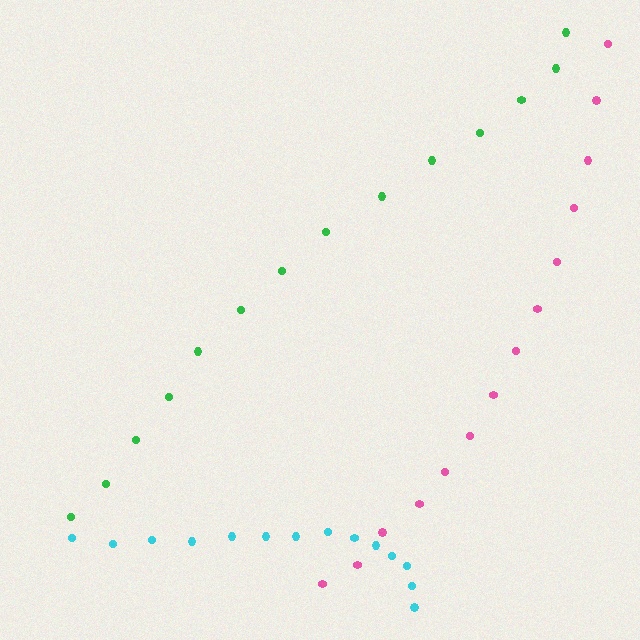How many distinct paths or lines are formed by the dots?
There are 3 distinct paths.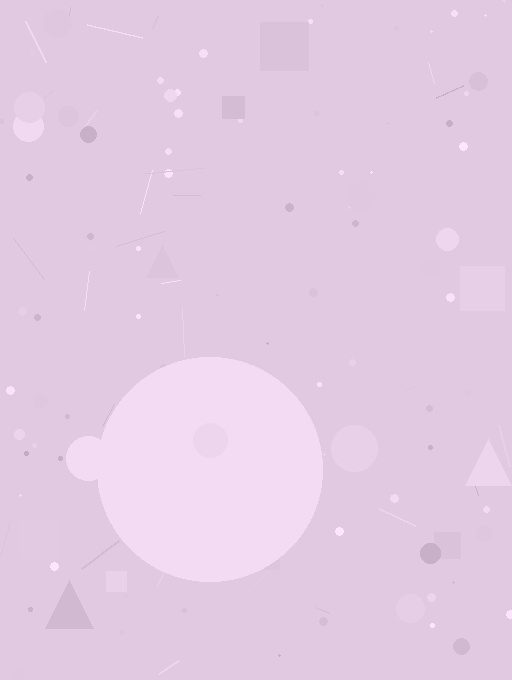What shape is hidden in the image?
A circle is hidden in the image.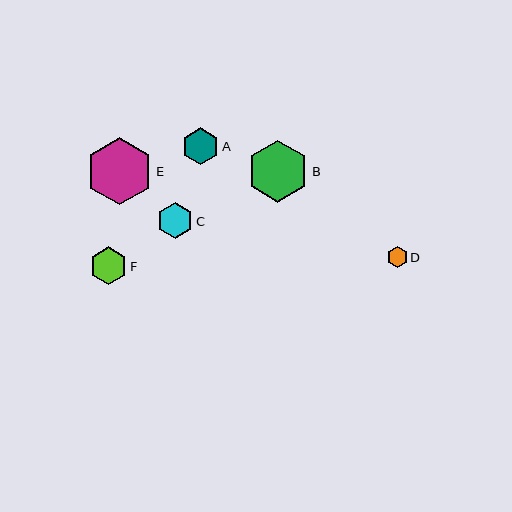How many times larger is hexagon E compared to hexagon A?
Hexagon E is approximately 1.8 times the size of hexagon A.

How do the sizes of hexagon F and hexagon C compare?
Hexagon F and hexagon C are approximately the same size.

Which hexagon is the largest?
Hexagon E is the largest with a size of approximately 67 pixels.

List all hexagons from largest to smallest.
From largest to smallest: E, B, F, A, C, D.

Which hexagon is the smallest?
Hexagon D is the smallest with a size of approximately 21 pixels.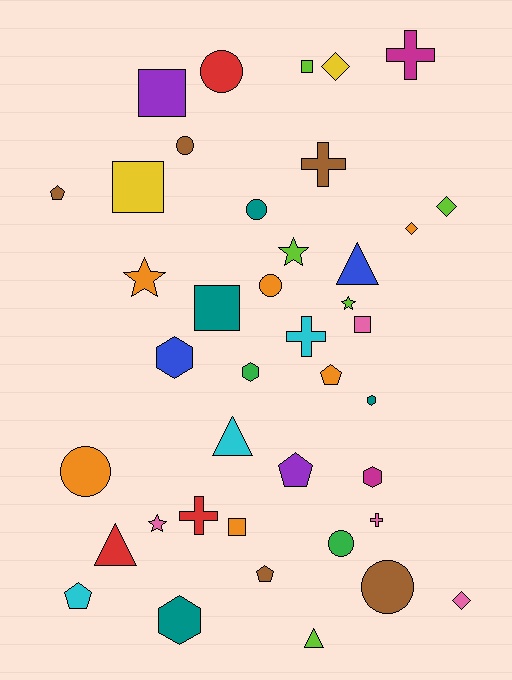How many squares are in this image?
There are 6 squares.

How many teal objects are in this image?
There are 4 teal objects.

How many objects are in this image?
There are 40 objects.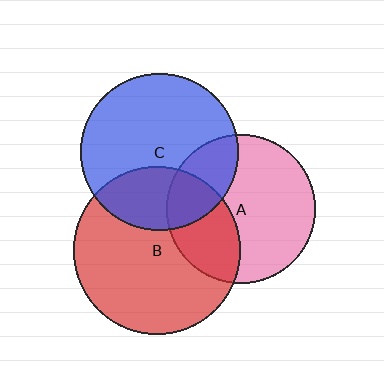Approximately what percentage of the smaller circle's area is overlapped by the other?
Approximately 35%.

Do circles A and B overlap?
Yes.